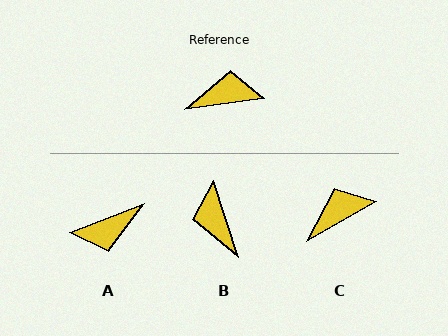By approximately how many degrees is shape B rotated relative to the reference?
Approximately 101 degrees counter-clockwise.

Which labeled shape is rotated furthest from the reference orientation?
A, about 166 degrees away.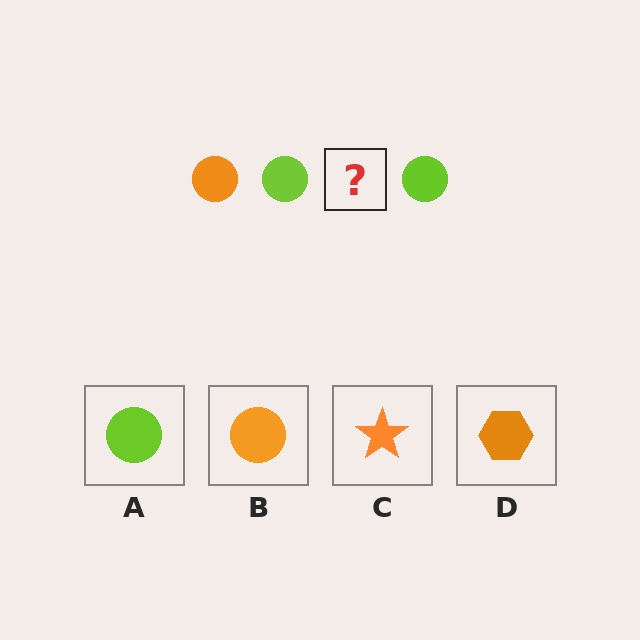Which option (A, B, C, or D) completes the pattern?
B.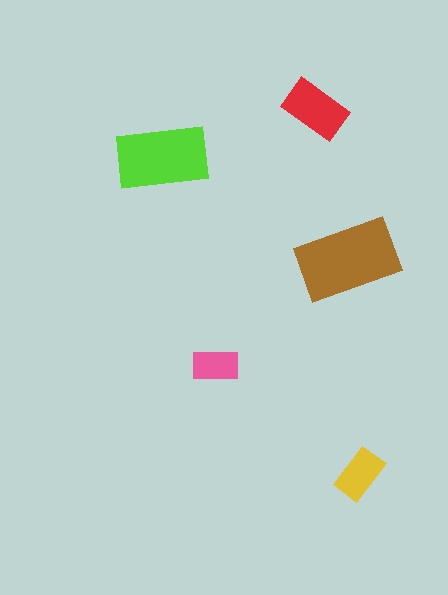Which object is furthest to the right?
The yellow rectangle is rightmost.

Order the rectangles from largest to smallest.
the brown one, the lime one, the red one, the yellow one, the pink one.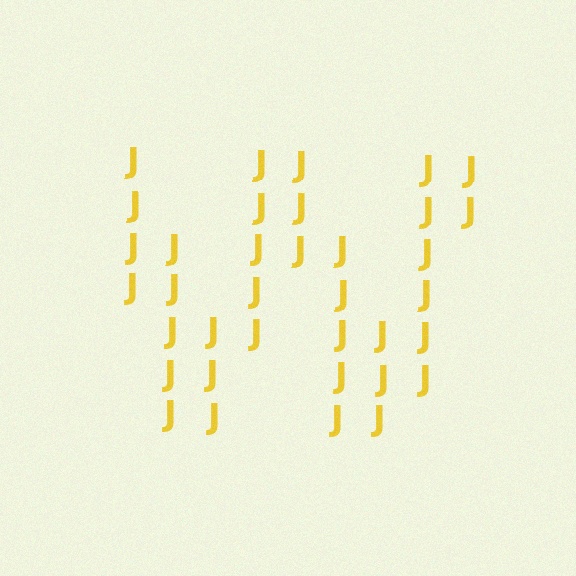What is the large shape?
The large shape is the letter W.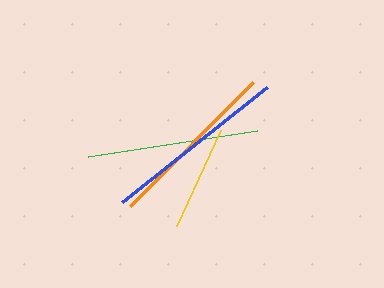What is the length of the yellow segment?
The yellow segment is approximately 106 pixels long.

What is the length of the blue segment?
The blue segment is approximately 185 pixels long.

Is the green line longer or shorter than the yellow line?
The green line is longer than the yellow line.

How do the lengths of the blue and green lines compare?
The blue and green lines are approximately the same length.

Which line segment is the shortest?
The yellow line is the shortest at approximately 106 pixels.